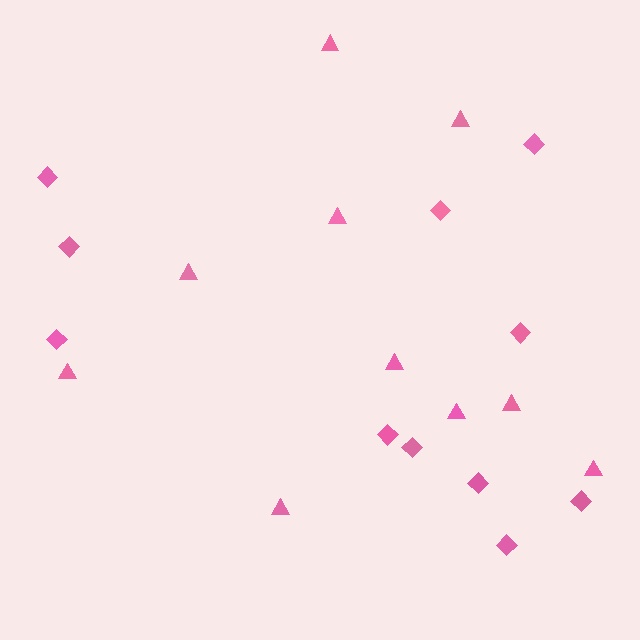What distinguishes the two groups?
There are 2 groups: one group of diamonds (11) and one group of triangles (10).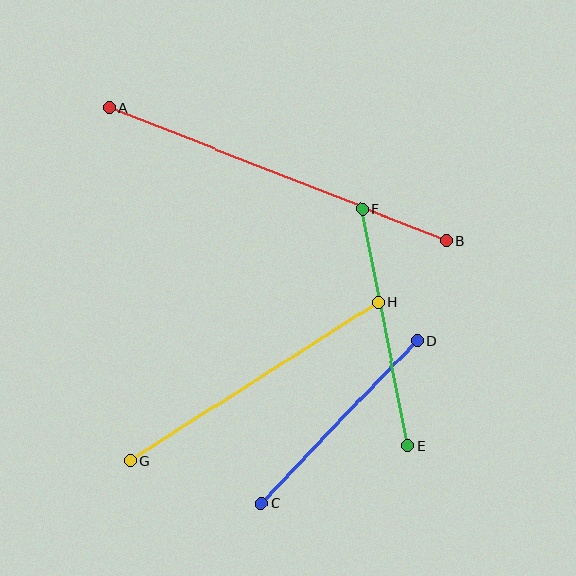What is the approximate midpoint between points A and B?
The midpoint is at approximately (278, 174) pixels.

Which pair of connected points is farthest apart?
Points A and B are farthest apart.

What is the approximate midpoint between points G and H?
The midpoint is at approximately (254, 381) pixels.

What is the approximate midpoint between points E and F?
The midpoint is at approximately (385, 327) pixels.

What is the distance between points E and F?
The distance is approximately 241 pixels.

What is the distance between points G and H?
The distance is approximately 294 pixels.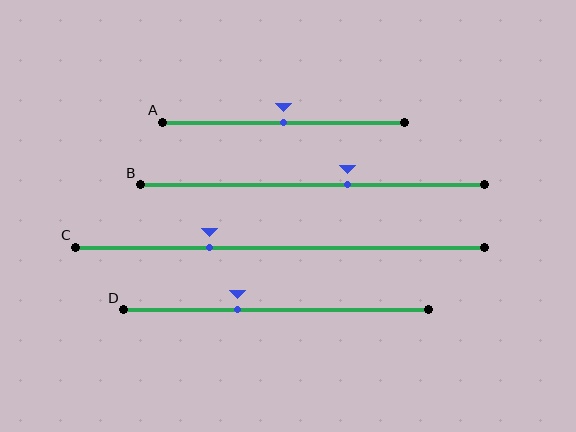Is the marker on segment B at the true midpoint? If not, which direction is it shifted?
No, the marker on segment B is shifted to the right by about 10% of the segment length.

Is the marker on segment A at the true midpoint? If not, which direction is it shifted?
Yes, the marker on segment A is at the true midpoint.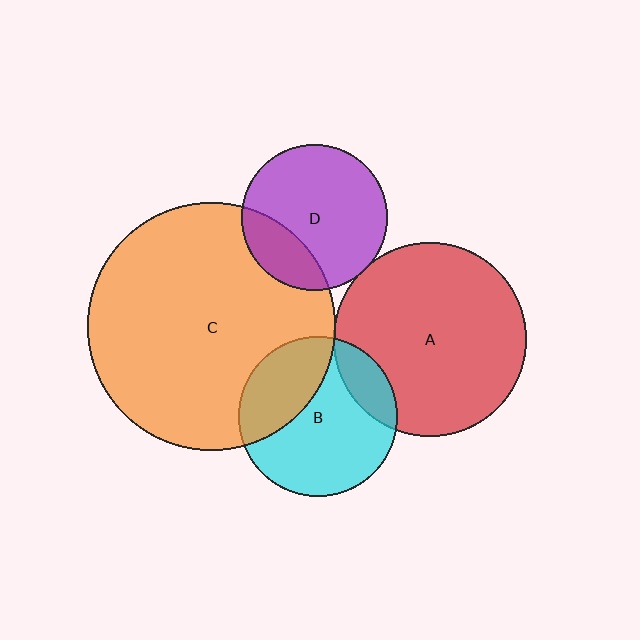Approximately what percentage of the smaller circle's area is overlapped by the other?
Approximately 5%.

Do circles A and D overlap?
Yes.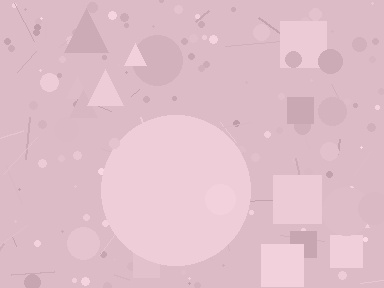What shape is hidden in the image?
A circle is hidden in the image.